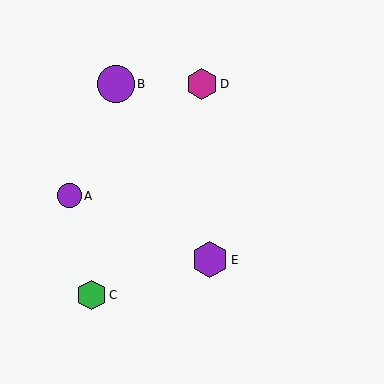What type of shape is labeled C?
Shape C is a green hexagon.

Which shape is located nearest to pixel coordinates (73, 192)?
The purple circle (labeled A) at (69, 196) is nearest to that location.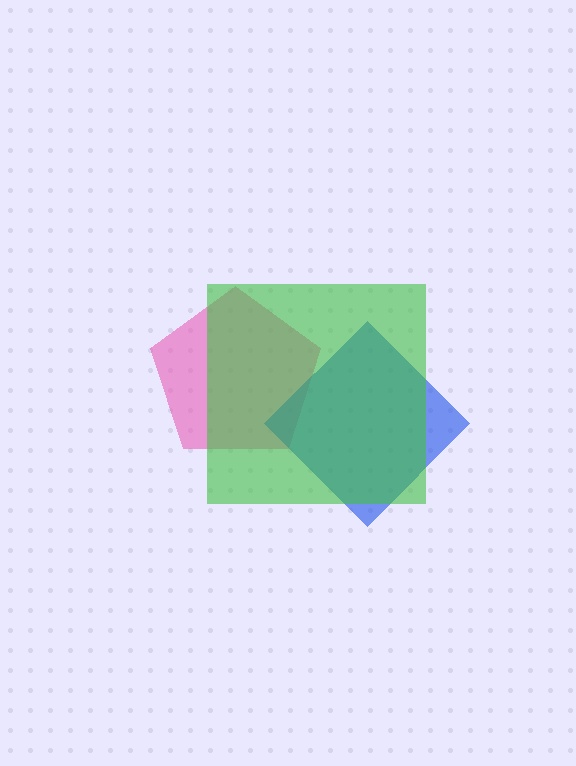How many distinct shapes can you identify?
There are 3 distinct shapes: a pink pentagon, a blue diamond, a green square.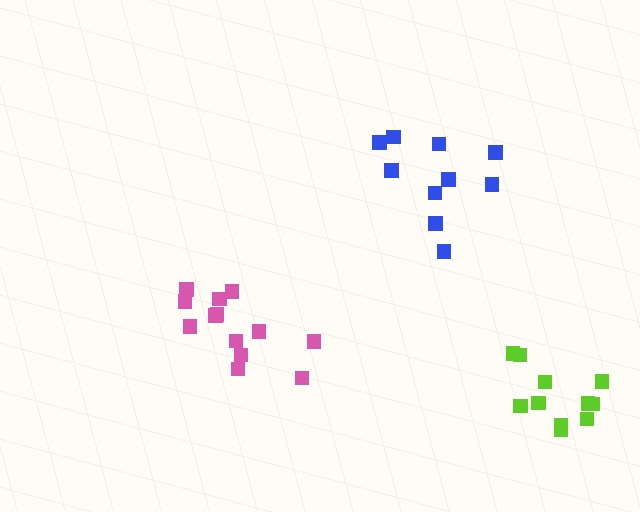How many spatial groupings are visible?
There are 3 spatial groupings.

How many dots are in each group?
Group 1: 10 dots, Group 2: 13 dots, Group 3: 11 dots (34 total).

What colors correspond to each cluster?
The clusters are colored: blue, pink, lime.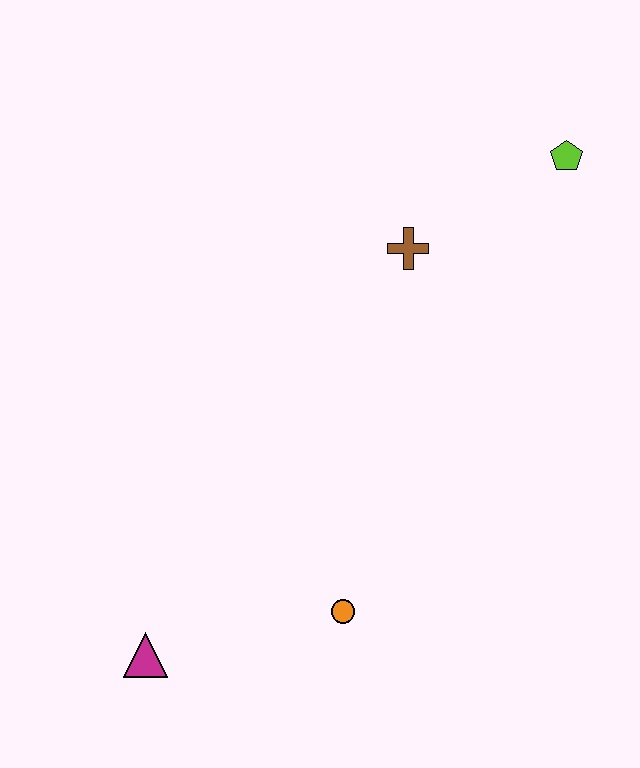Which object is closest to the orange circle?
The magenta triangle is closest to the orange circle.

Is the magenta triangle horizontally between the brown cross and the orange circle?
No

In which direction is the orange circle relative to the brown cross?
The orange circle is below the brown cross.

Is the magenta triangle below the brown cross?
Yes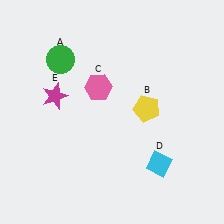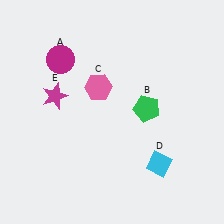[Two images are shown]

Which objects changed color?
A changed from green to magenta. B changed from yellow to green.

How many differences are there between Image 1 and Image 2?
There are 2 differences between the two images.